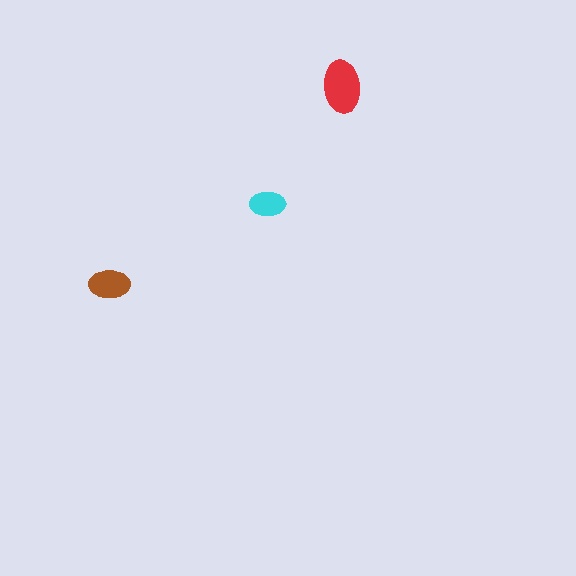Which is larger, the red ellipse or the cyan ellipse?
The red one.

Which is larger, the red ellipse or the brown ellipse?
The red one.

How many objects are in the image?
There are 3 objects in the image.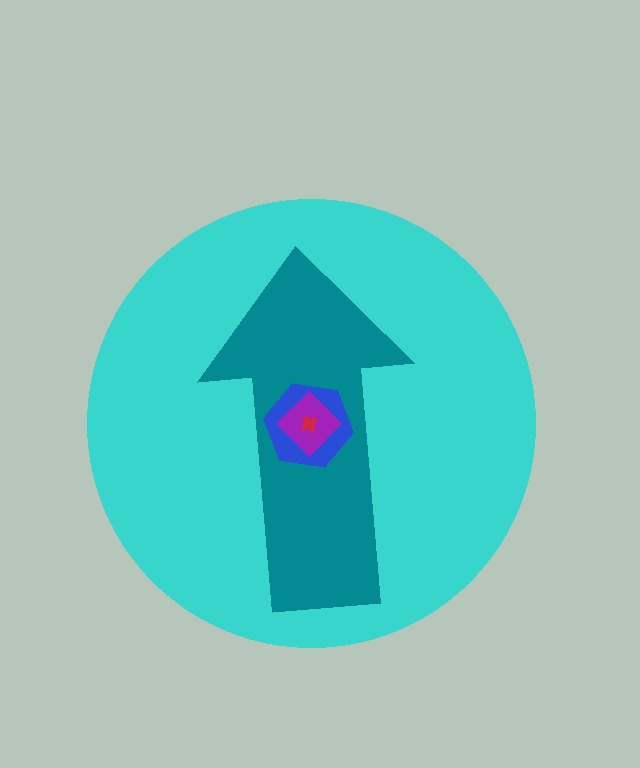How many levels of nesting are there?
5.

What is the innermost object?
The red cross.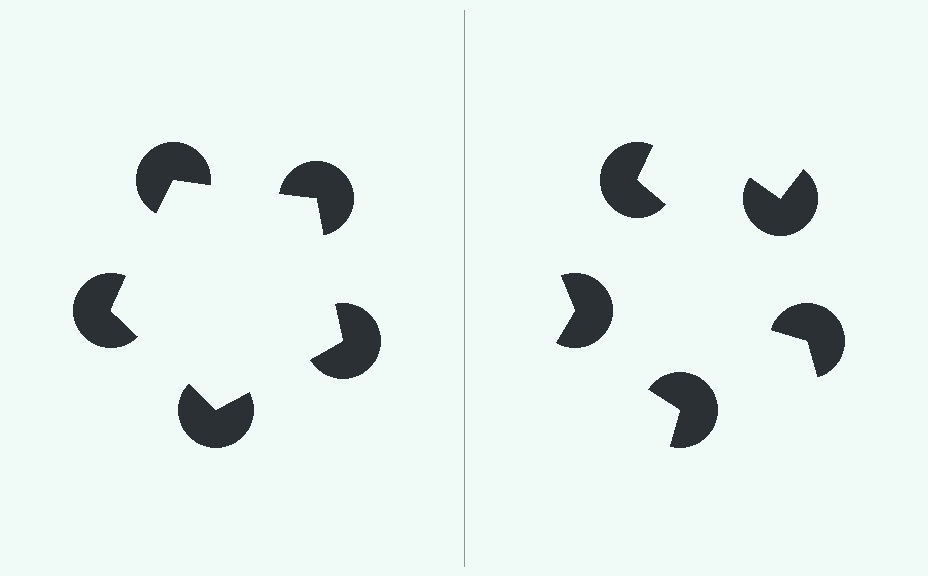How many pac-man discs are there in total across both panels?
10 — 5 on each side.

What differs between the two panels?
The pac-man discs are positioned identically on both sides; only the wedge orientations differ. On the left they align to a pentagon; on the right they are misaligned.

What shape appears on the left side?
An illusory pentagon.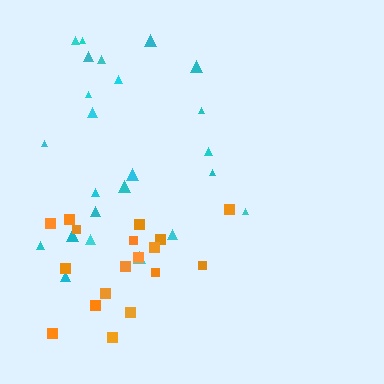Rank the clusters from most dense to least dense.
orange, cyan.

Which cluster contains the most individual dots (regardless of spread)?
Cyan (24).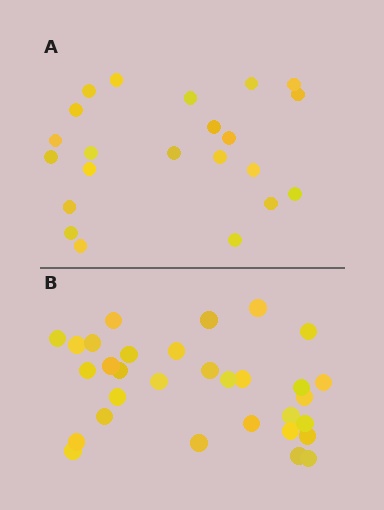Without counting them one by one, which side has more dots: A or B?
Region B (the bottom region) has more dots.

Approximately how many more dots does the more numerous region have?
Region B has roughly 8 or so more dots than region A.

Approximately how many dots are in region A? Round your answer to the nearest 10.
About 20 dots. (The exact count is 22, which rounds to 20.)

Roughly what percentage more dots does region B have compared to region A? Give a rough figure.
About 40% more.